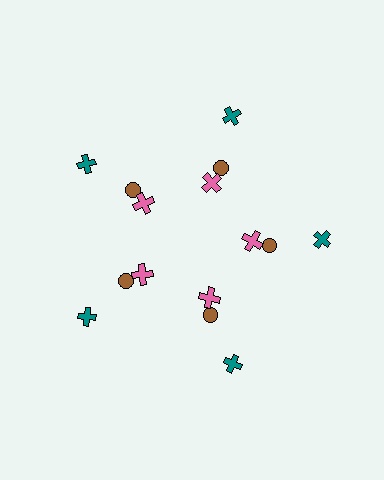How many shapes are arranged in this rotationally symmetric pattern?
There are 15 shapes, arranged in 5 groups of 3.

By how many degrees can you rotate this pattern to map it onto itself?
The pattern maps onto itself every 72 degrees of rotation.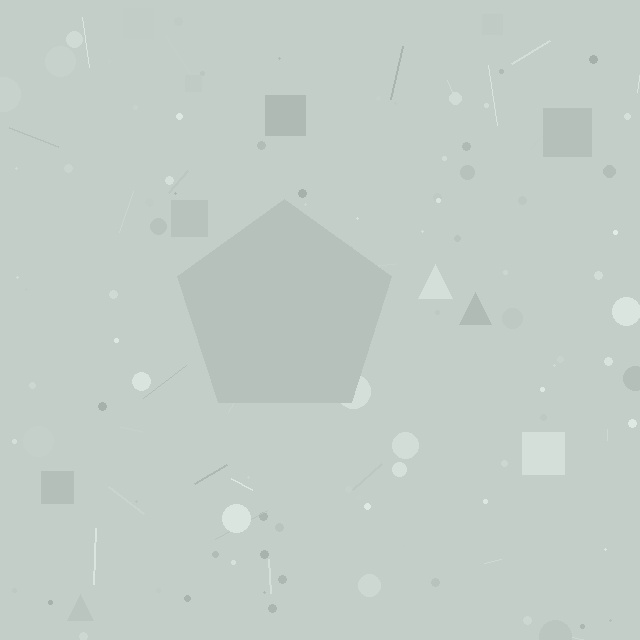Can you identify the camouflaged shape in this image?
The camouflaged shape is a pentagon.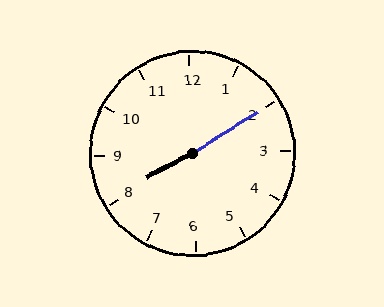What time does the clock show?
8:10.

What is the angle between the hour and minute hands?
Approximately 175 degrees.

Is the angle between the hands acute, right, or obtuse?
It is obtuse.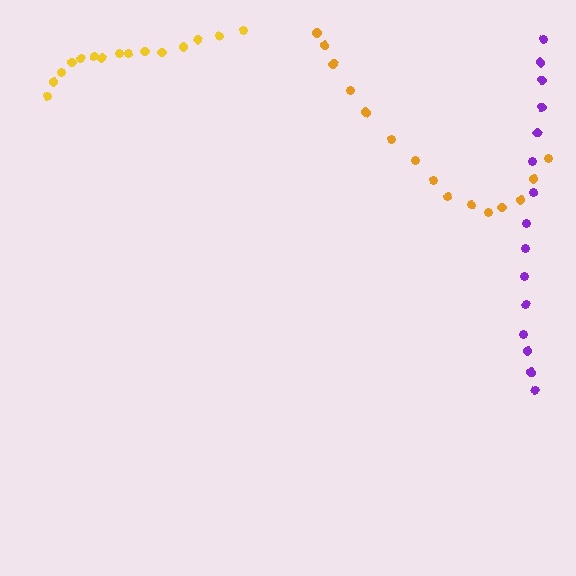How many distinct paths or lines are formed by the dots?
There are 3 distinct paths.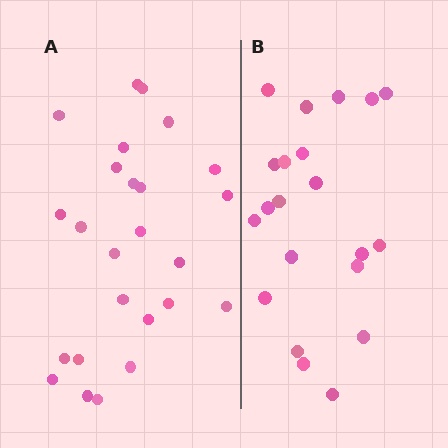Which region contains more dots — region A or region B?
Region A (the left region) has more dots.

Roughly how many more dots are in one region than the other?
Region A has about 4 more dots than region B.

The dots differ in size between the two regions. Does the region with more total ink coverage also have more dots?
No. Region B has more total ink coverage because its dots are larger, but region A actually contains more individual dots. Total area can be misleading — the number of items is what matters here.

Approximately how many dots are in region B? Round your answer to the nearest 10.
About 20 dots. (The exact count is 21, which rounds to 20.)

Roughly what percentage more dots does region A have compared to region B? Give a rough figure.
About 20% more.